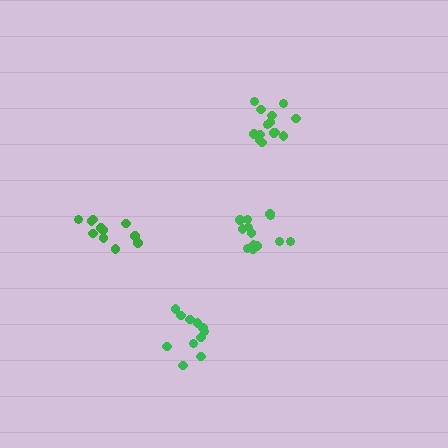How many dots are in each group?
Group 1: 14 dots, Group 2: 11 dots, Group 3: 11 dots, Group 4: 13 dots (49 total).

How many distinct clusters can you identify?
There are 4 distinct clusters.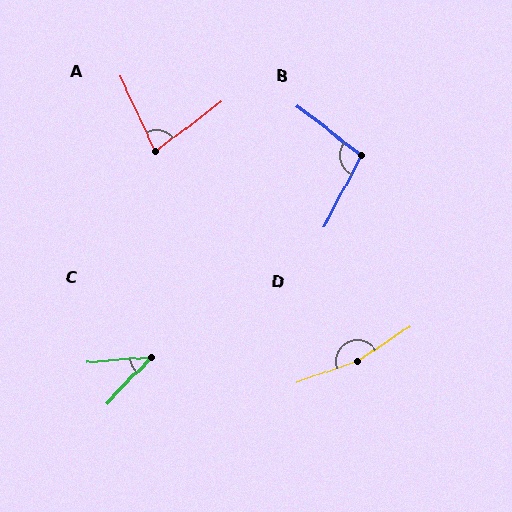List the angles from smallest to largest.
C (41°), A (77°), B (100°), D (166°).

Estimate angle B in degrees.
Approximately 100 degrees.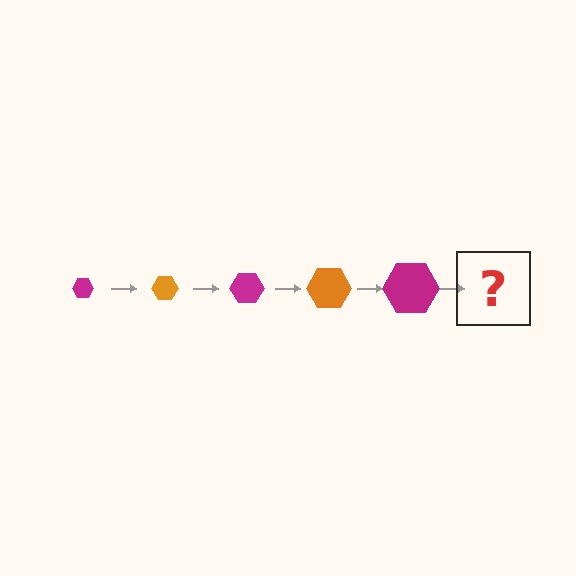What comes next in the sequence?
The next element should be an orange hexagon, larger than the previous one.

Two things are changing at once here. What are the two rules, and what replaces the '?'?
The two rules are that the hexagon grows larger each step and the color cycles through magenta and orange. The '?' should be an orange hexagon, larger than the previous one.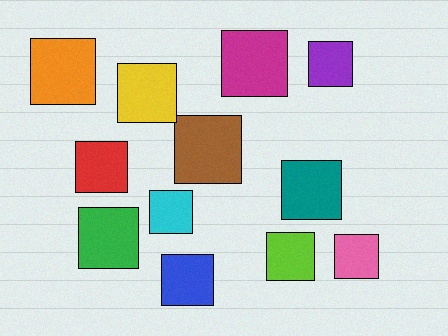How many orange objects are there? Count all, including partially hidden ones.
There is 1 orange object.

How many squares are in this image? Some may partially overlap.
There are 12 squares.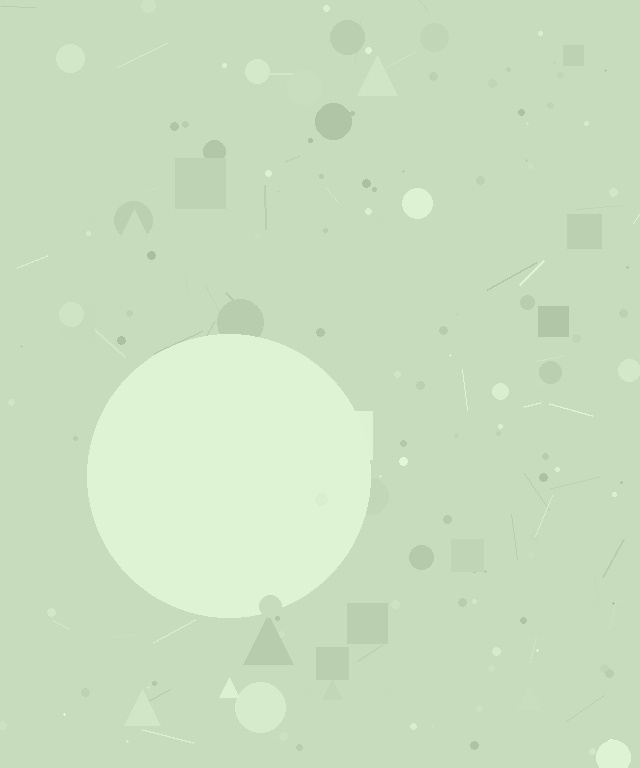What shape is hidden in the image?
A circle is hidden in the image.